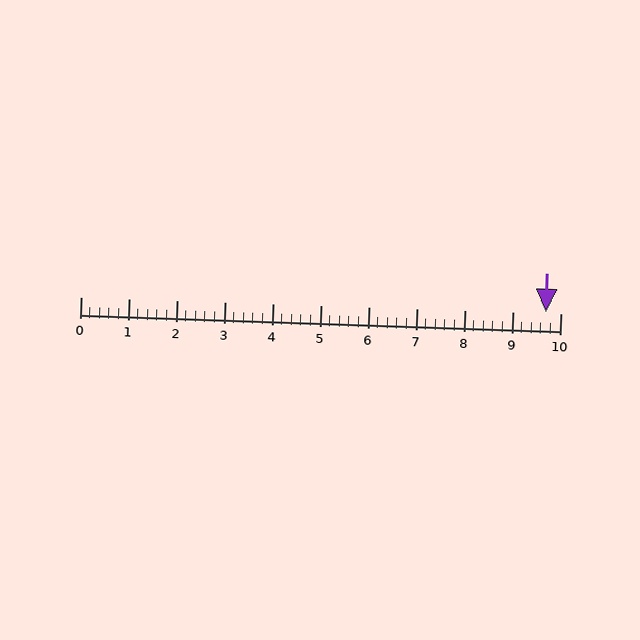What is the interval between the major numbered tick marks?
The major tick marks are spaced 1 units apart.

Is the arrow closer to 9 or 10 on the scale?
The arrow is closer to 10.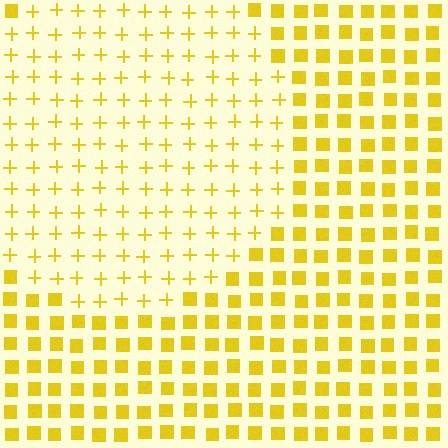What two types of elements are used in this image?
The image uses plus signs inside the circle region and squares outside it.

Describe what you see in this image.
The image is filled with small yellow elements arranged in a uniform grid. A circle-shaped region contains plus signs, while the surrounding area contains squares. The boundary is defined purely by the change in element shape.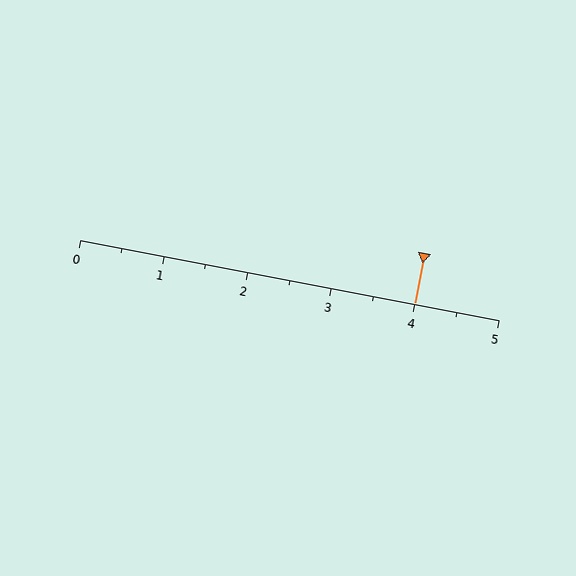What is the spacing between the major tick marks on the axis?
The major ticks are spaced 1 apart.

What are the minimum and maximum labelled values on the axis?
The axis runs from 0 to 5.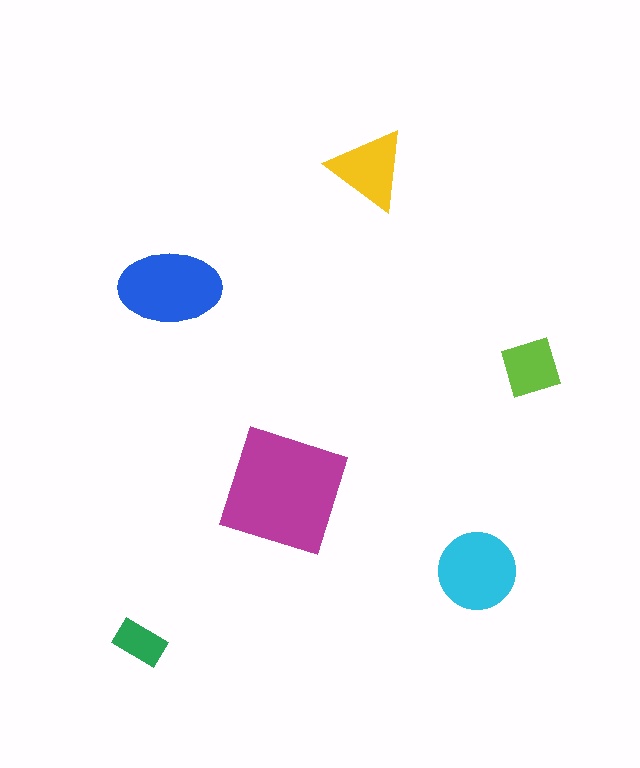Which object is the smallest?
The green rectangle.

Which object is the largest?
The magenta square.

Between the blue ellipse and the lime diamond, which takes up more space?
The blue ellipse.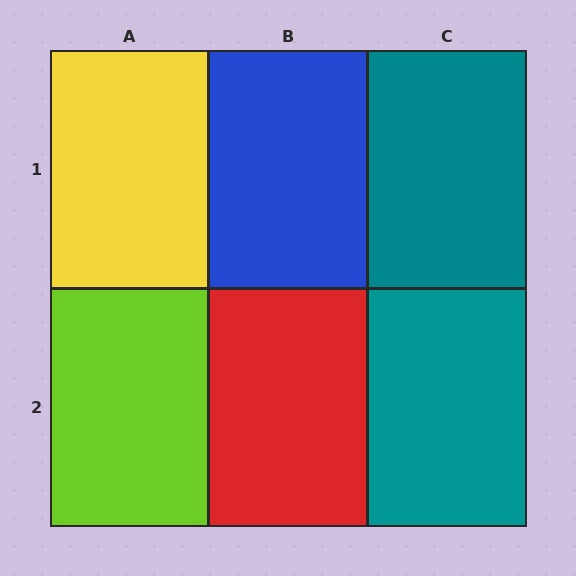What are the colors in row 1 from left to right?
Yellow, blue, teal.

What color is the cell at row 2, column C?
Teal.